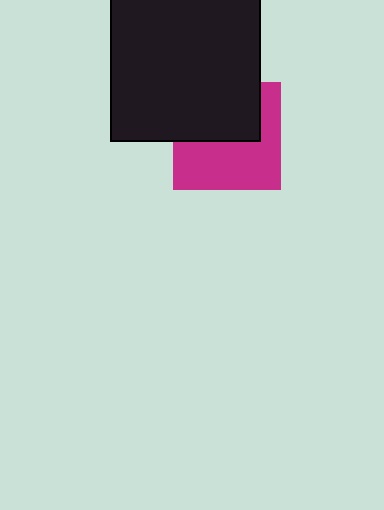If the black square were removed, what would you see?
You would see the complete magenta square.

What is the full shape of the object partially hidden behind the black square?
The partially hidden object is a magenta square.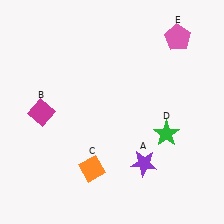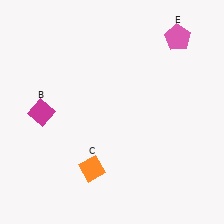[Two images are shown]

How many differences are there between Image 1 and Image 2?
There are 2 differences between the two images.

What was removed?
The green star (D), the purple star (A) were removed in Image 2.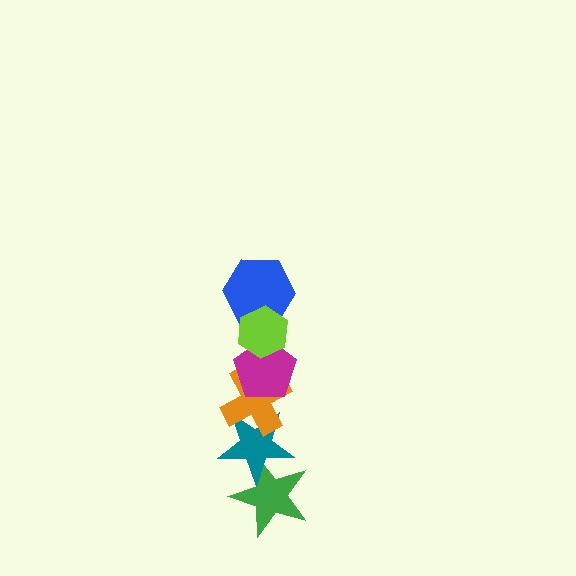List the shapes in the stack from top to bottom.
From top to bottom: the lime hexagon, the blue hexagon, the magenta pentagon, the orange cross, the teal star, the green star.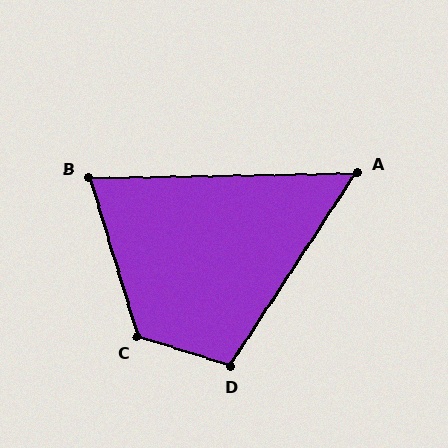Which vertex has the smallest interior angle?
A, at approximately 56 degrees.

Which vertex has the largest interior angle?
C, at approximately 124 degrees.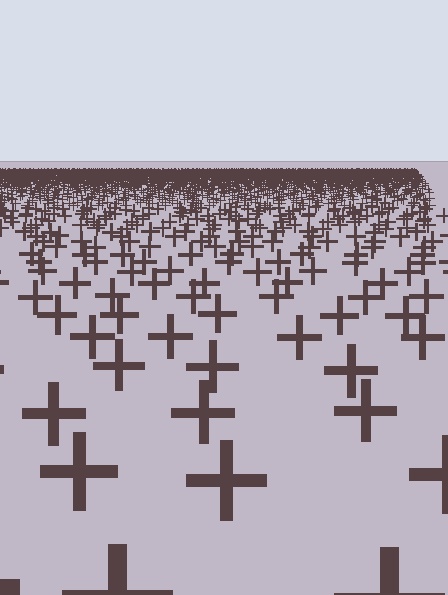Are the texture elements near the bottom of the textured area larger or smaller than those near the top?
Larger. Near the bottom, elements are closer to the viewer and appear at a bigger on-screen size.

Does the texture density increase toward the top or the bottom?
Density increases toward the top.